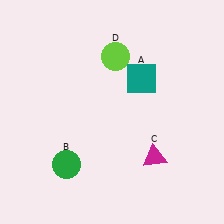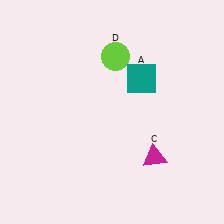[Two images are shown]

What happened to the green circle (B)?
The green circle (B) was removed in Image 2. It was in the bottom-left area of Image 1.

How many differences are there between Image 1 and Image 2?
There is 1 difference between the two images.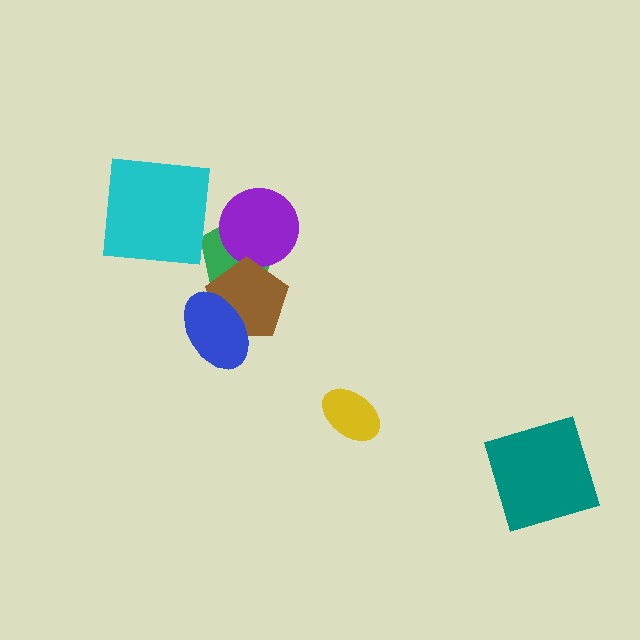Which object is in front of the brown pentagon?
The blue ellipse is in front of the brown pentagon.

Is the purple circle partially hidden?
Yes, it is partially covered by another shape.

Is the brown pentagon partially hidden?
Yes, it is partially covered by another shape.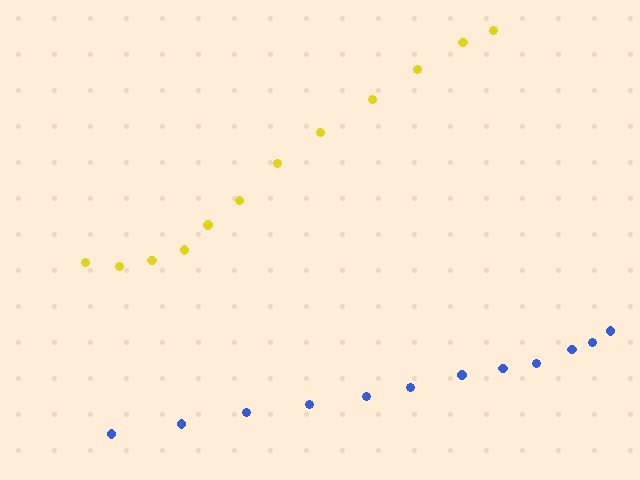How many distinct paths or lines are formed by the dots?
There are 2 distinct paths.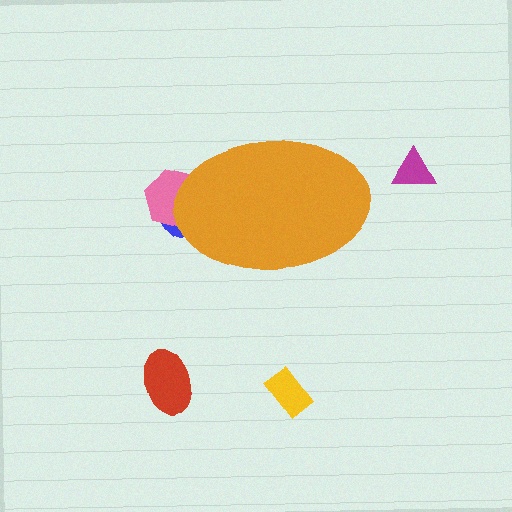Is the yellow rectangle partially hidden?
No, the yellow rectangle is fully visible.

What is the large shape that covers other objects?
An orange ellipse.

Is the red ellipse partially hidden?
No, the red ellipse is fully visible.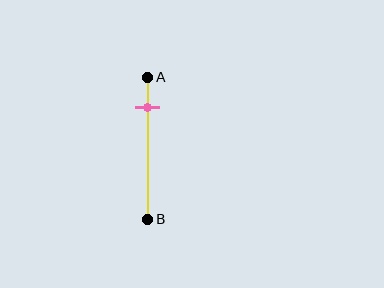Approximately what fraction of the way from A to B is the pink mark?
The pink mark is approximately 20% of the way from A to B.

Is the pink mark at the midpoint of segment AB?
No, the mark is at about 20% from A, not at the 50% midpoint.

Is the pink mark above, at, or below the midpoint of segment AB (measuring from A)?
The pink mark is above the midpoint of segment AB.